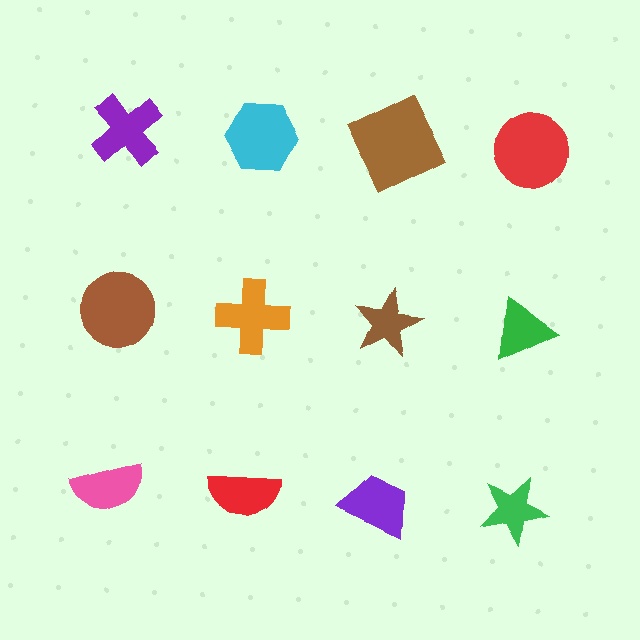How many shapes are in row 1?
4 shapes.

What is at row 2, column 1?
A brown circle.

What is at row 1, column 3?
A brown square.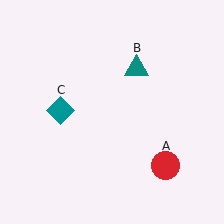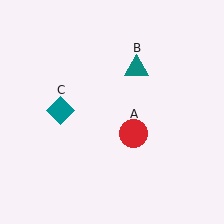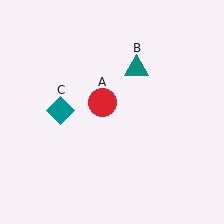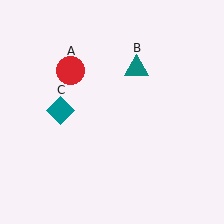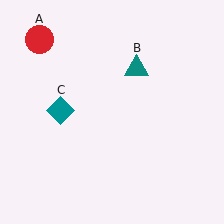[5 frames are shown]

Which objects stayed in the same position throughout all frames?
Teal triangle (object B) and teal diamond (object C) remained stationary.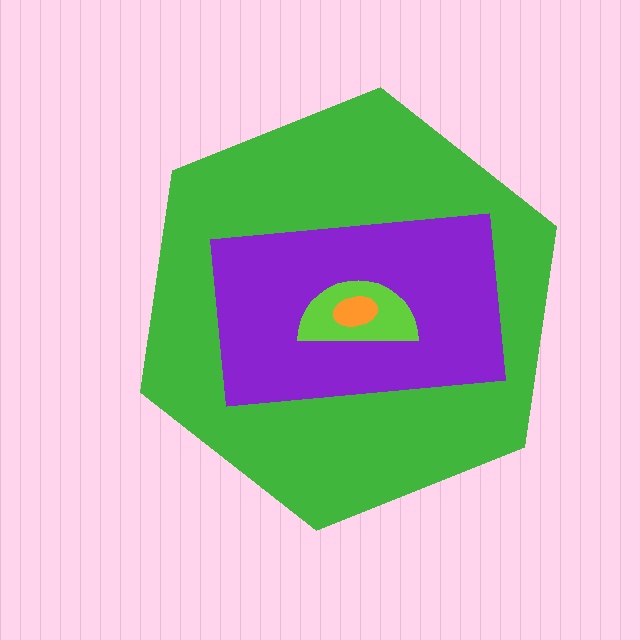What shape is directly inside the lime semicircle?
The orange ellipse.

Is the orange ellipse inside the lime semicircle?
Yes.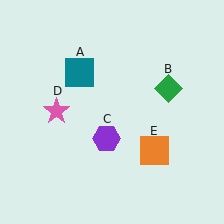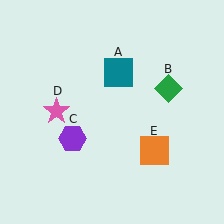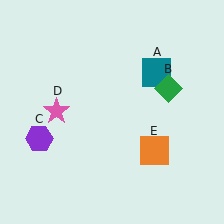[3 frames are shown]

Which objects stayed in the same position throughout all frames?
Green diamond (object B) and pink star (object D) and orange square (object E) remained stationary.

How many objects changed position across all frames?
2 objects changed position: teal square (object A), purple hexagon (object C).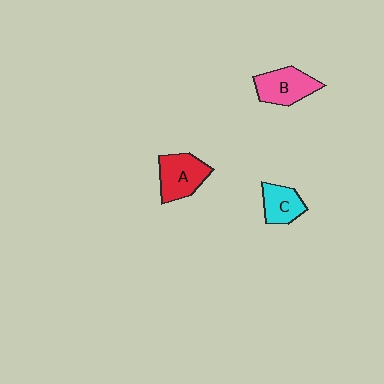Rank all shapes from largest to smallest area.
From largest to smallest: A (red), B (pink), C (cyan).